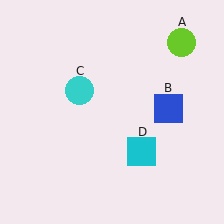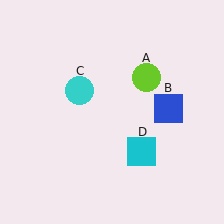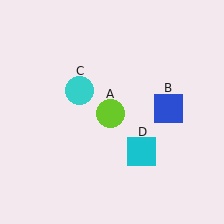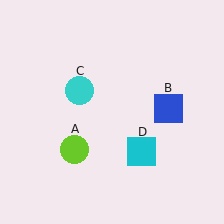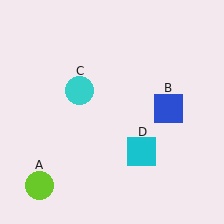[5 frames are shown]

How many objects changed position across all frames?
1 object changed position: lime circle (object A).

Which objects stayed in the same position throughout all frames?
Blue square (object B) and cyan circle (object C) and cyan square (object D) remained stationary.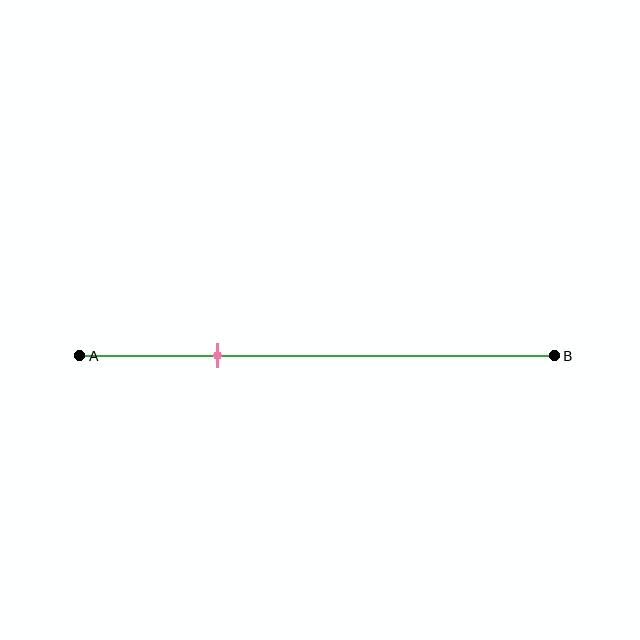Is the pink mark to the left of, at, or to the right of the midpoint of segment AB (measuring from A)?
The pink mark is to the left of the midpoint of segment AB.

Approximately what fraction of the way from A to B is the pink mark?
The pink mark is approximately 30% of the way from A to B.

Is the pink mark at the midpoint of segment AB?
No, the mark is at about 30% from A, not at the 50% midpoint.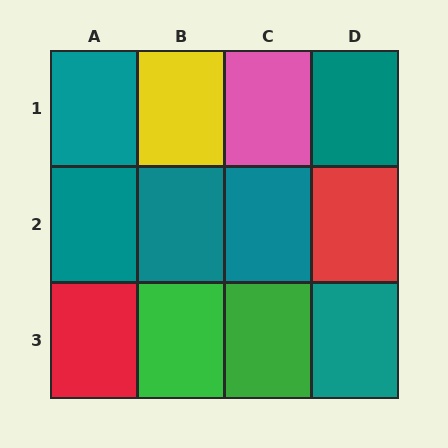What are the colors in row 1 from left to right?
Teal, yellow, pink, teal.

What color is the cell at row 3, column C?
Green.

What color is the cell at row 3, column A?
Red.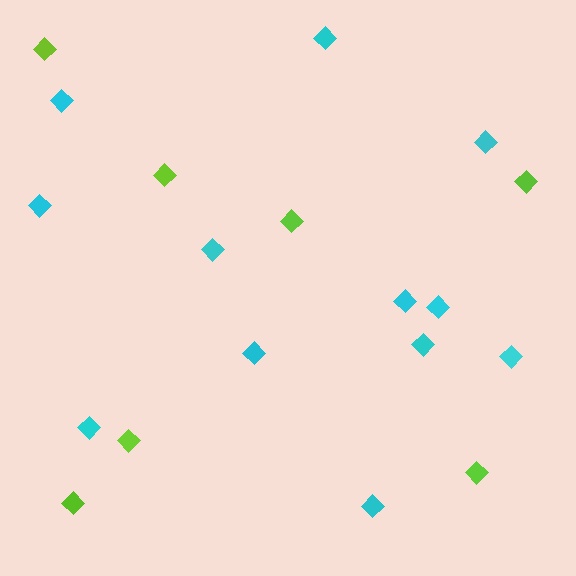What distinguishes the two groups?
There are 2 groups: one group of cyan diamonds (12) and one group of lime diamonds (7).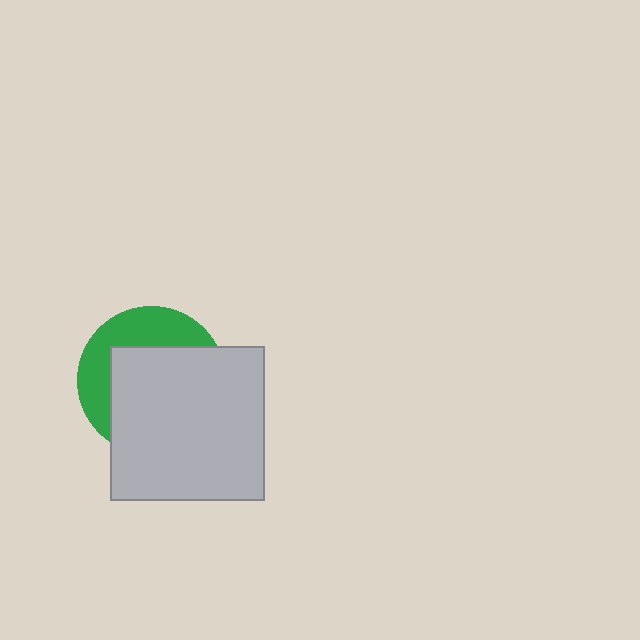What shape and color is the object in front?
The object in front is a light gray square.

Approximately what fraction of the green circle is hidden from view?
Roughly 65% of the green circle is hidden behind the light gray square.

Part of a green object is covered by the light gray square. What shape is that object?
It is a circle.